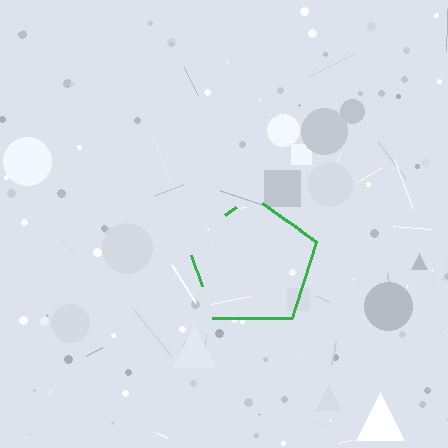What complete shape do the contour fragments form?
The contour fragments form a pentagon.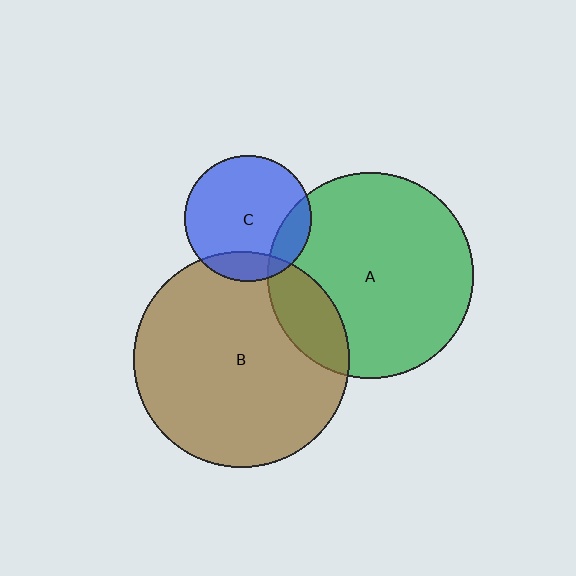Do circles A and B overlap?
Yes.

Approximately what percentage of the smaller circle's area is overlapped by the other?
Approximately 15%.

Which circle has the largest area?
Circle B (brown).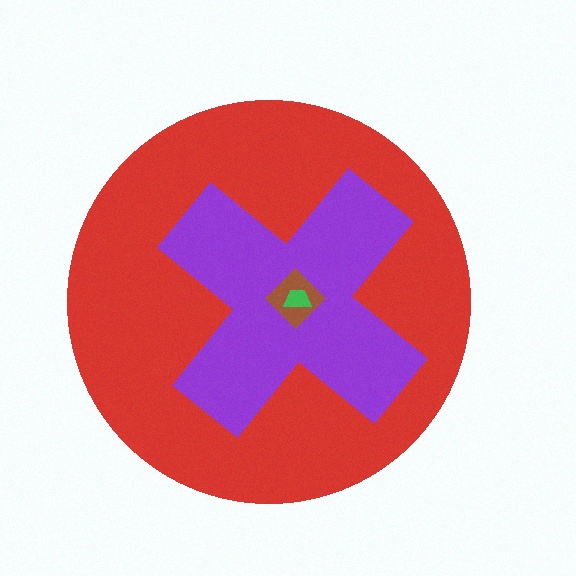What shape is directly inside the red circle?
The purple cross.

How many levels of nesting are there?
4.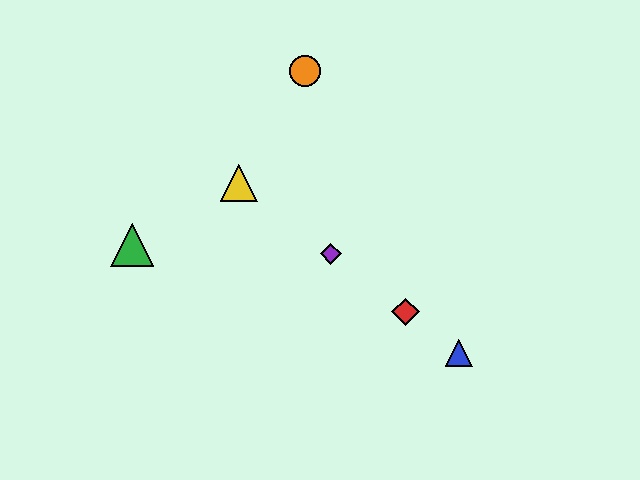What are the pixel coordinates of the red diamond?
The red diamond is at (406, 312).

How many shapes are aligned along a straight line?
4 shapes (the red diamond, the blue triangle, the yellow triangle, the purple diamond) are aligned along a straight line.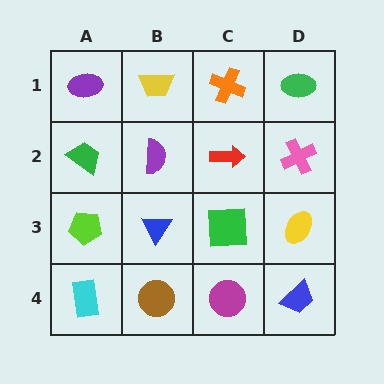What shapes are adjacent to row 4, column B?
A blue triangle (row 3, column B), a cyan rectangle (row 4, column A), a magenta circle (row 4, column C).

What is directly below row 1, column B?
A purple semicircle.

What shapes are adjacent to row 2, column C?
An orange cross (row 1, column C), a green square (row 3, column C), a purple semicircle (row 2, column B), a pink cross (row 2, column D).